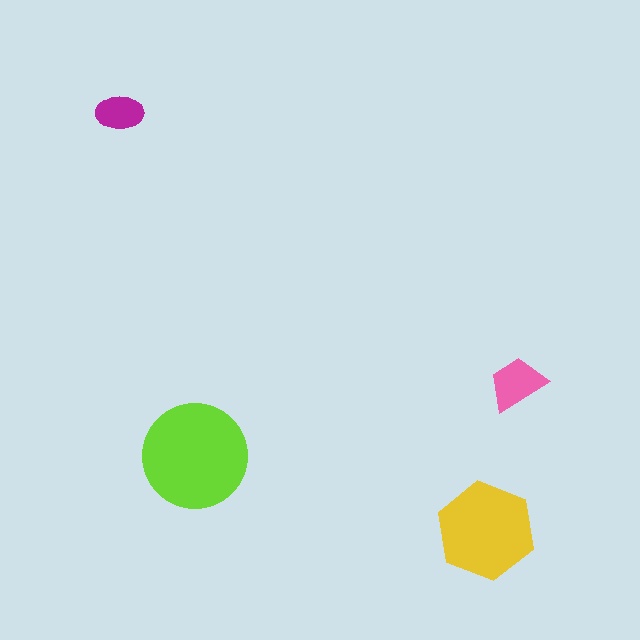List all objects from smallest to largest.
The magenta ellipse, the pink trapezoid, the yellow hexagon, the lime circle.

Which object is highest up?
The magenta ellipse is topmost.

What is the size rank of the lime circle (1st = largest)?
1st.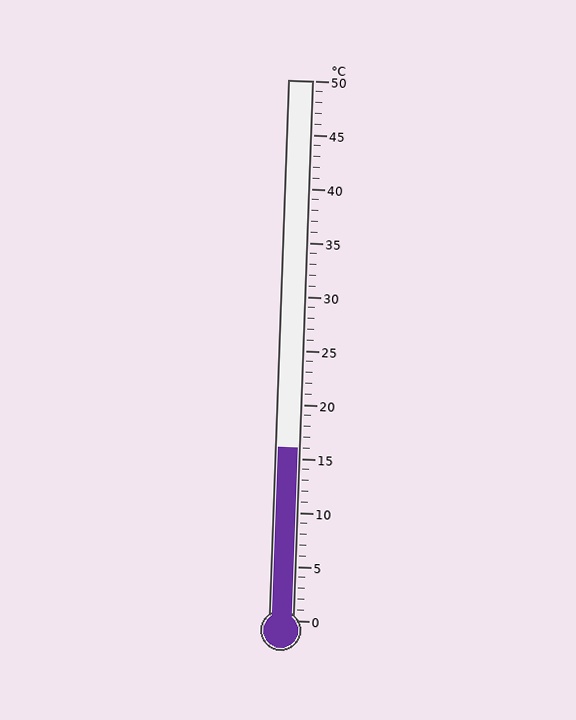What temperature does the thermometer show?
The thermometer shows approximately 16°C.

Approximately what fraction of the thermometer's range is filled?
The thermometer is filled to approximately 30% of its range.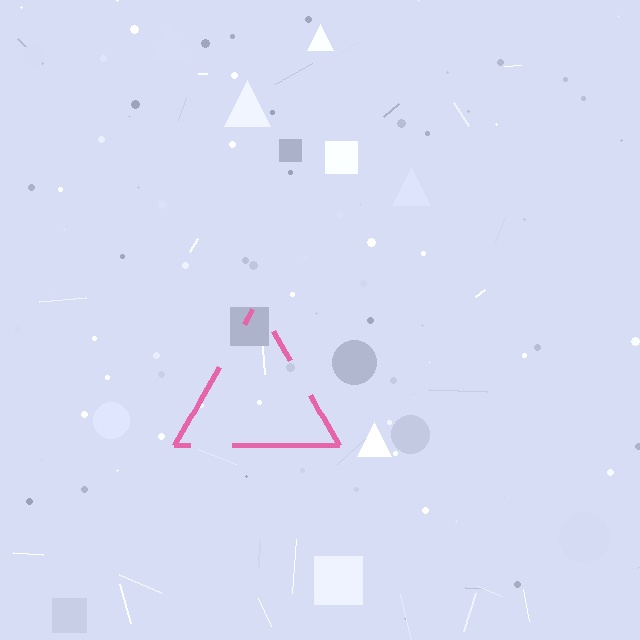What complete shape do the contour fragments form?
The contour fragments form a triangle.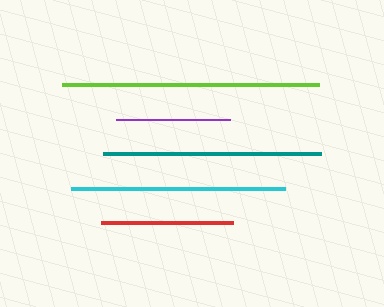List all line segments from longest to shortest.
From longest to shortest: lime, teal, cyan, red, purple.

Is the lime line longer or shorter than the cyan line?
The lime line is longer than the cyan line.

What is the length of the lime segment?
The lime segment is approximately 257 pixels long.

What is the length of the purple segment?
The purple segment is approximately 113 pixels long.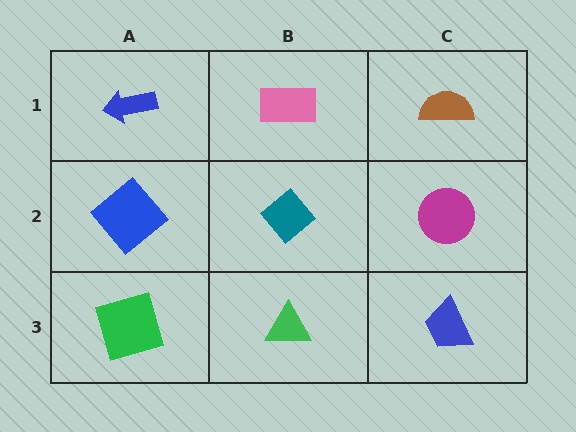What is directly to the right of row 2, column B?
A magenta circle.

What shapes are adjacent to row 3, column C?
A magenta circle (row 2, column C), a green triangle (row 3, column B).